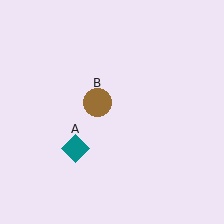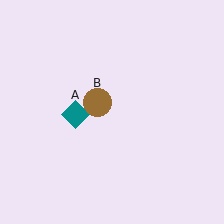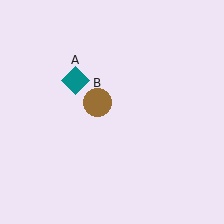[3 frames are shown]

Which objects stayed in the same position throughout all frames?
Brown circle (object B) remained stationary.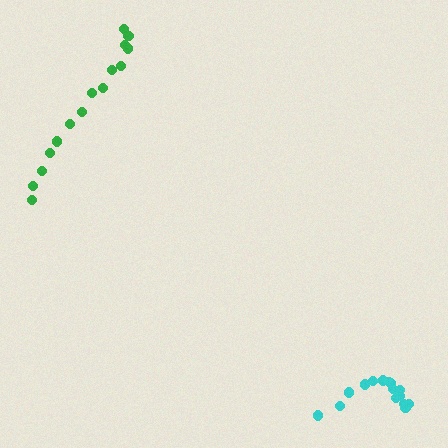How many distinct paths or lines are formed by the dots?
There are 2 distinct paths.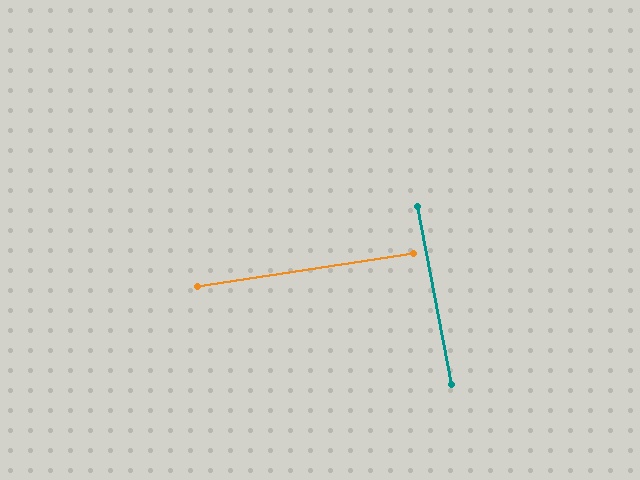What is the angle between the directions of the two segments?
Approximately 88 degrees.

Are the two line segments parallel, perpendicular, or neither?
Perpendicular — they meet at approximately 88°.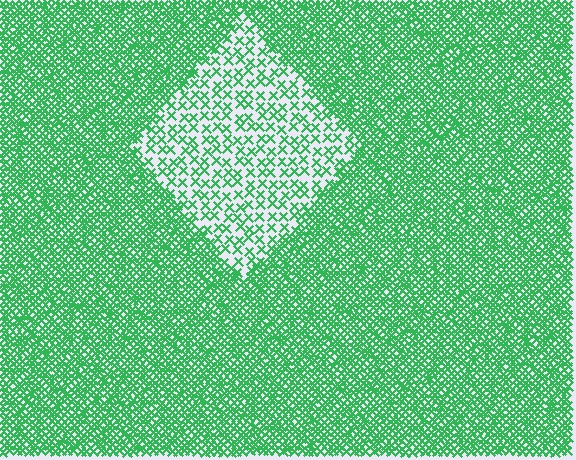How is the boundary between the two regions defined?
The boundary is defined by a change in element density (approximately 2.9x ratio). All elements are the same color, size, and shape.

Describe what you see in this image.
The image contains small green elements arranged at two different densities. A diamond-shaped region is visible where the elements are less densely packed than the surrounding area.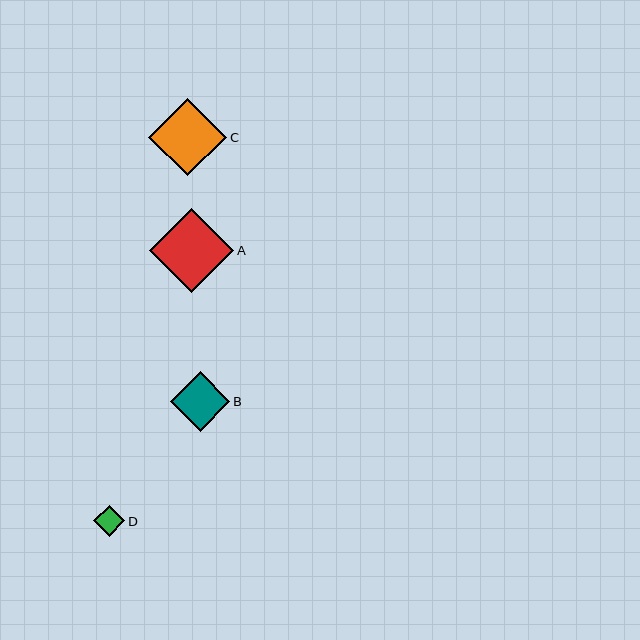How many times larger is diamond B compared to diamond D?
Diamond B is approximately 1.9 times the size of diamond D.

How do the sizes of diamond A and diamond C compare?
Diamond A and diamond C are approximately the same size.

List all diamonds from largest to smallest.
From largest to smallest: A, C, B, D.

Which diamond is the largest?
Diamond A is the largest with a size of approximately 84 pixels.